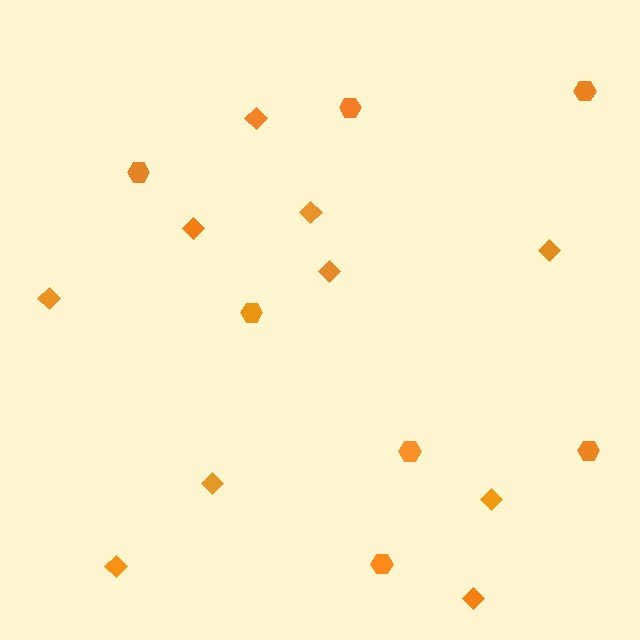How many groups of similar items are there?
There are 2 groups: one group of hexagons (7) and one group of diamonds (10).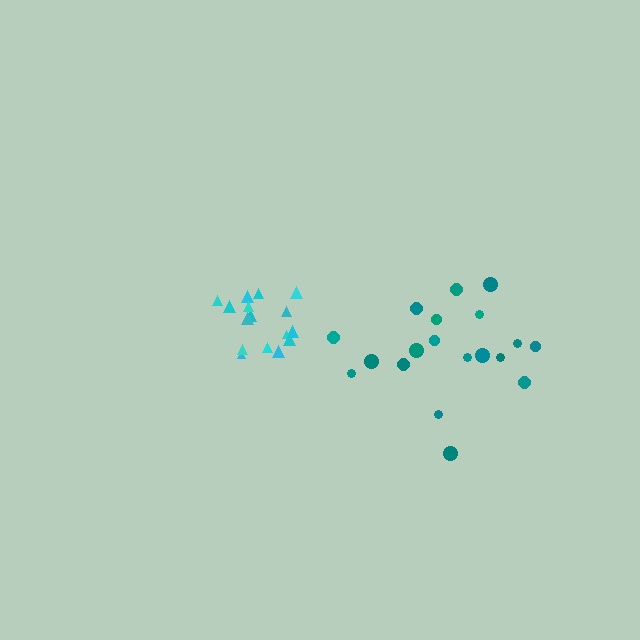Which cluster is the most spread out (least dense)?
Teal.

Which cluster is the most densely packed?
Cyan.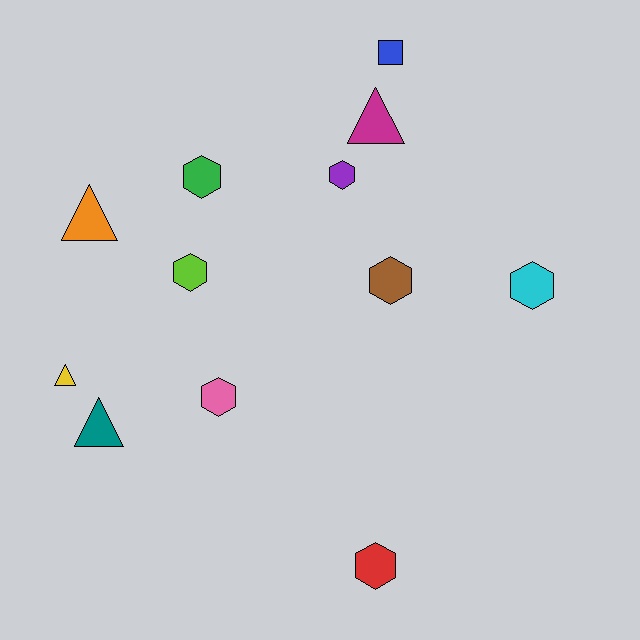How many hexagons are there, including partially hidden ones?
There are 7 hexagons.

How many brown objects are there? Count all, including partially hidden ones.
There is 1 brown object.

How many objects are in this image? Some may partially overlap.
There are 12 objects.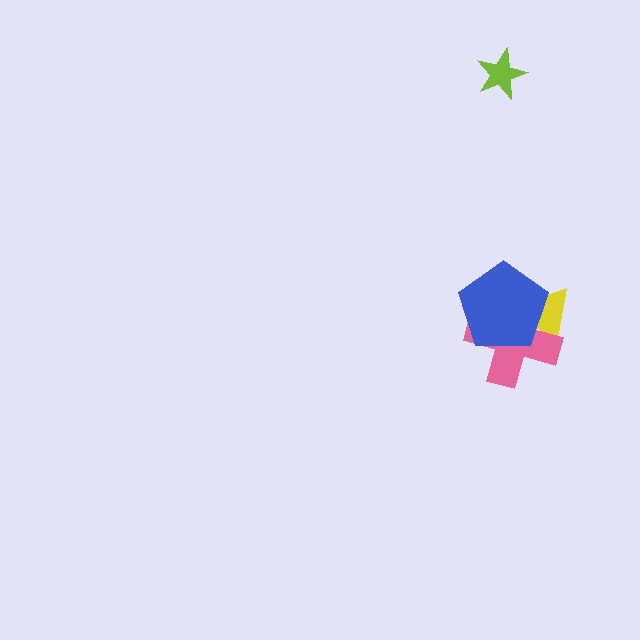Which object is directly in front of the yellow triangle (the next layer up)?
The pink cross is directly in front of the yellow triangle.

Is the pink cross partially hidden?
Yes, it is partially covered by another shape.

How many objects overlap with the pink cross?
2 objects overlap with the pink cross.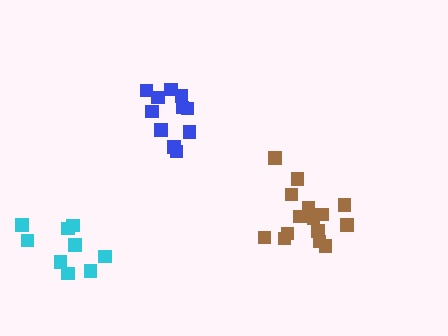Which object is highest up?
The blue cluster is topmost.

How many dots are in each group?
Group 1: 11 dots, Group 2: 15 dots, Group 3: 9 dots (35 total).